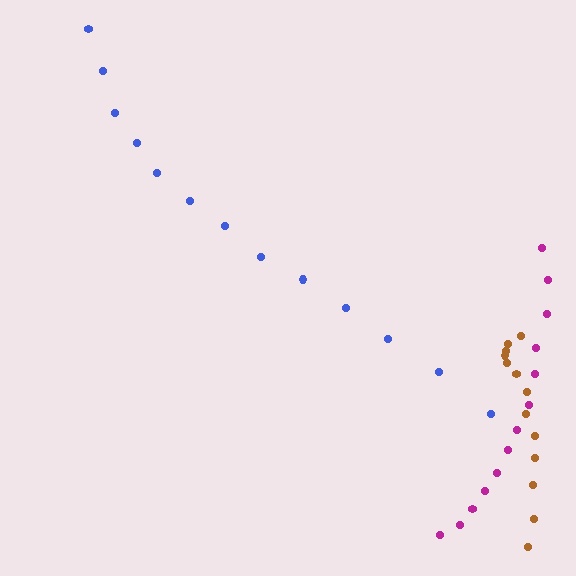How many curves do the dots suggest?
There are 3 distinct paths.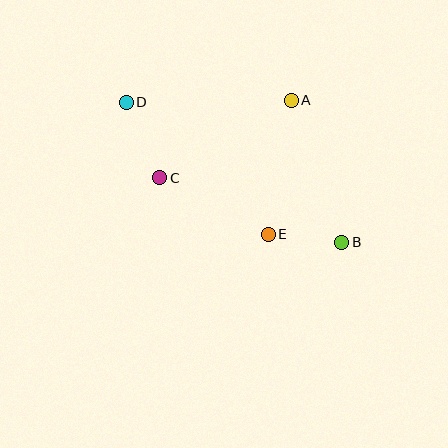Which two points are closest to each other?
Points B and E are closest to each other.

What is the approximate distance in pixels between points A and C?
The distance between A and C is approximately 152 pixels.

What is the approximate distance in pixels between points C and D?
The distance between C and D is approximately 83 pixels.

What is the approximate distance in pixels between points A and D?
The distance between A and D is approximately 165 pixels.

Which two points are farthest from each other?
Points B and D are farthest from each other.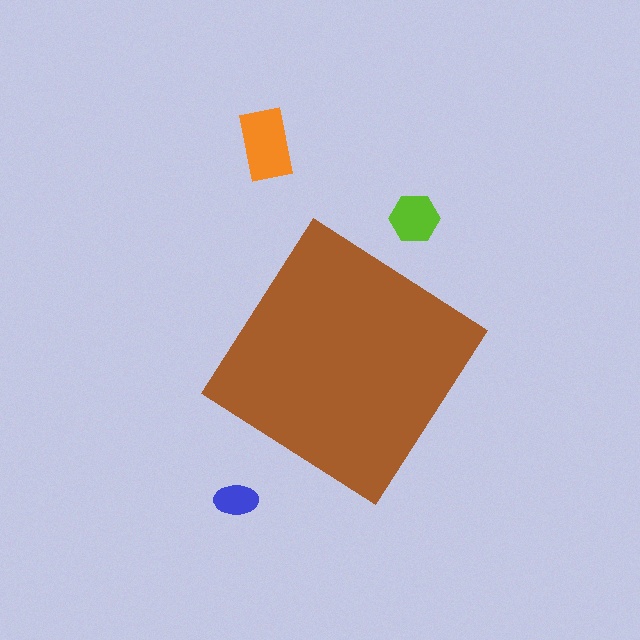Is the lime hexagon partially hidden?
No, the lime hexagon is fully visible.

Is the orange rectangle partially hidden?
No, the orange rectangle is fully visible.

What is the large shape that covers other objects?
A brown diamond.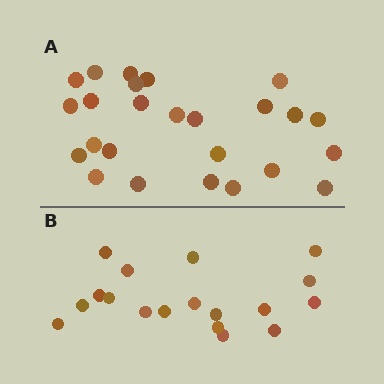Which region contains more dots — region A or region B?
Region A (the top region) has more dots.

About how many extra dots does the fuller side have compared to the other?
Region A has roughly 8 or so more dots than region B.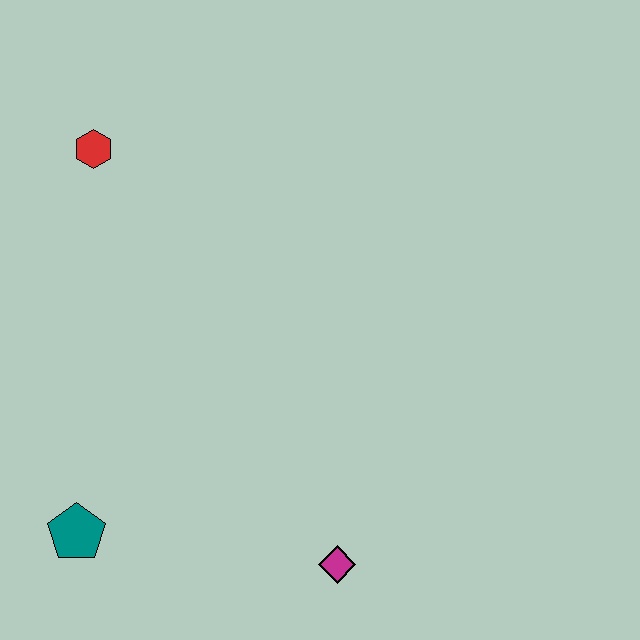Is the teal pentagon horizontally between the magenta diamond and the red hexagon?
No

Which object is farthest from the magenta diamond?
The red hexagon is farthest from the magenta diamond.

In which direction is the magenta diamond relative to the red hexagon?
The magenta diamond is below the red hexagon.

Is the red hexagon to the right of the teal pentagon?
Yes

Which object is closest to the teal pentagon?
The magenta diamond is closest to the teal pentagon.